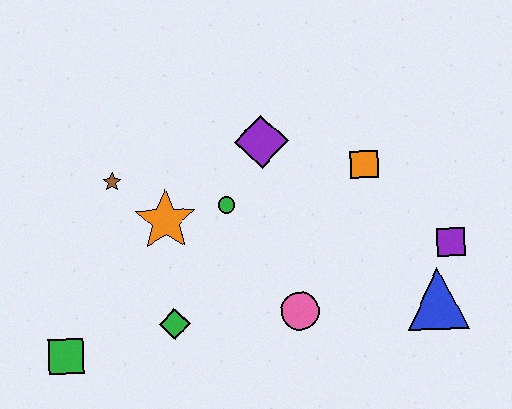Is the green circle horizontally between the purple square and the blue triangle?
No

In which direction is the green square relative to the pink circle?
The green square is to the left of the pink circle.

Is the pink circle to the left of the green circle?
No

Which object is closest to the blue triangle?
The purple square is closest to the blue triangle.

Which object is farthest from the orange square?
The green square is farthest from the orange square.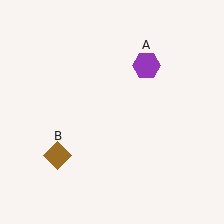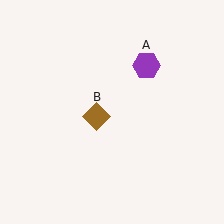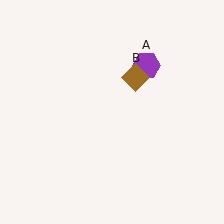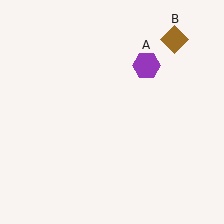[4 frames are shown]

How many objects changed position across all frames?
1 object changed position: brown diamond (object B).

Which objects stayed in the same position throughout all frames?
Purple hexagon (object A) remained stationary.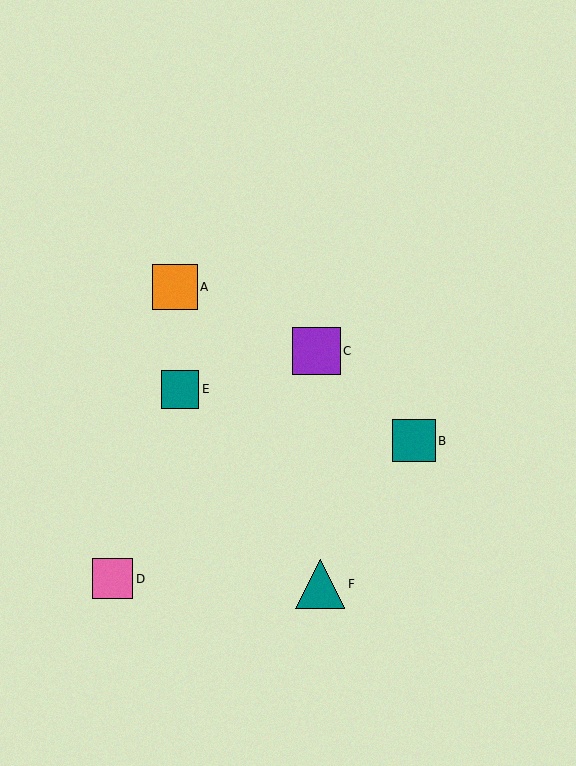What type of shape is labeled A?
Shape A is an orange square.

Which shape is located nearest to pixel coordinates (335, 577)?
The teal triangle (labeled F) at (320, 584) is nearest to that location.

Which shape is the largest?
The teal triangle (labeled F) is the largest.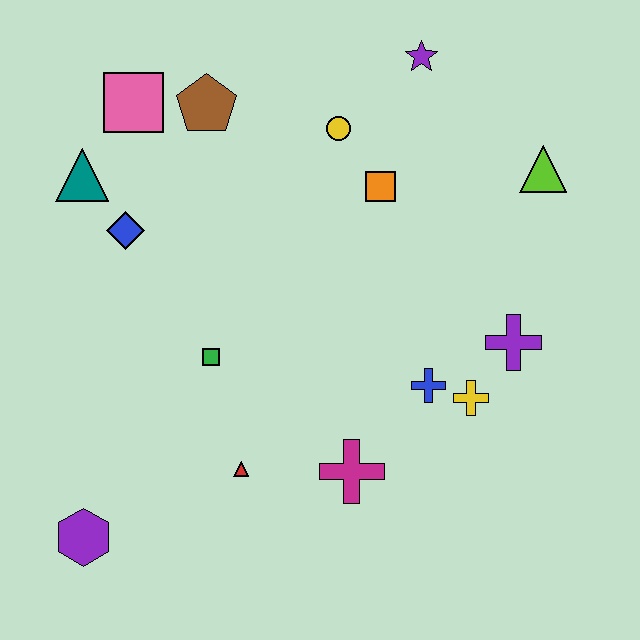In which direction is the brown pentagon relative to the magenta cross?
The brown pentagon is above the magenta cross.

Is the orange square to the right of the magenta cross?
Yes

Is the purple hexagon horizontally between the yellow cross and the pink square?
No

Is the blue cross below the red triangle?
No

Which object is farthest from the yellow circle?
The purple hexagon is farthest from the yellow circle.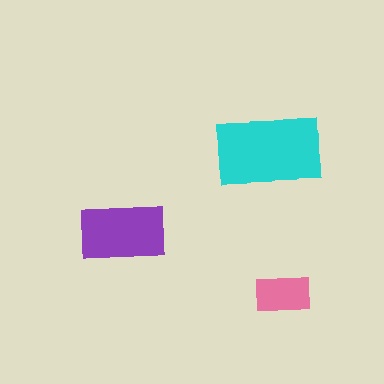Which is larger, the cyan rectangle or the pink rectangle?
The cyan one.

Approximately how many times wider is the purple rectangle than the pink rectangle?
About 1.5 times wider.